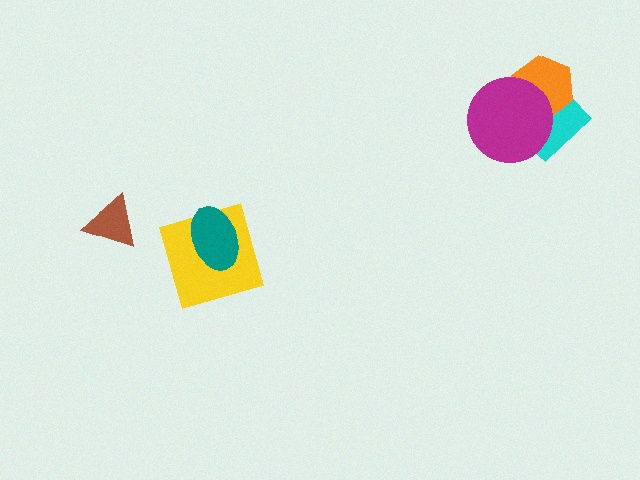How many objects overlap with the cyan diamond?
2 objects overlap with the cyan diamond.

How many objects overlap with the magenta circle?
2 objects overlap with the magenta circle.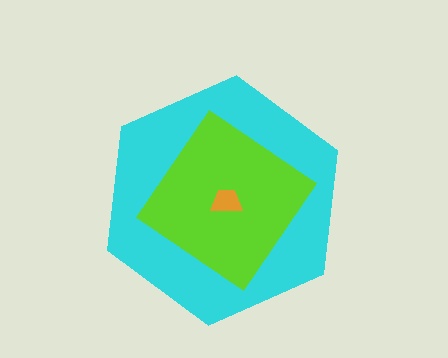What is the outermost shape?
The cyan hexagon.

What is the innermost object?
The orange trapezoid.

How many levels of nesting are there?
3.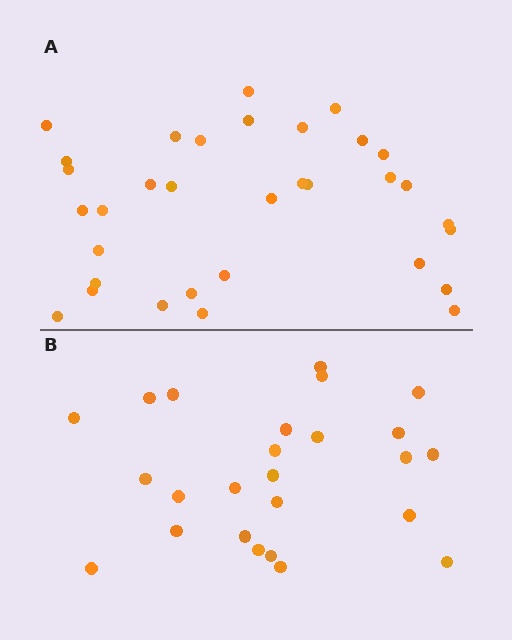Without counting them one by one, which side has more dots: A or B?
Region A (the top region) has more dots.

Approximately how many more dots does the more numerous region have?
Region A has roughly 8 or so more dots than region B.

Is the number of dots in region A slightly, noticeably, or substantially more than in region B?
Region A has noticeably more, but not dramatically so. The ratio is roughly 1.3 to 1.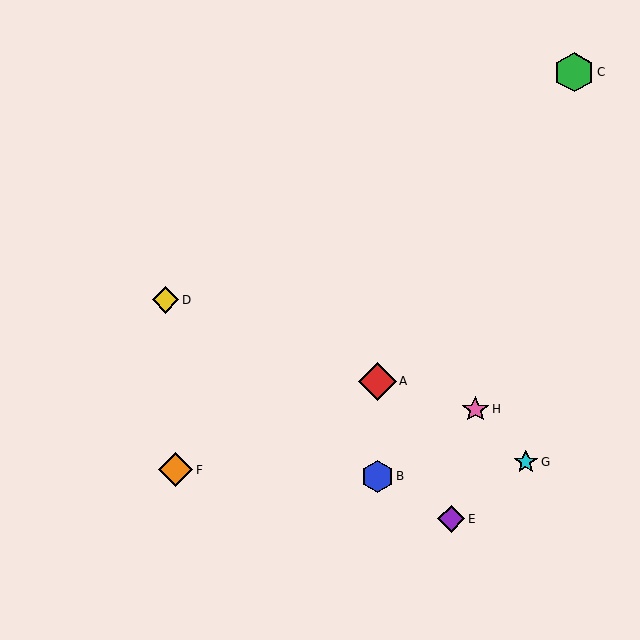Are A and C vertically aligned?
No, A is at x≈377 and C is at x≈574.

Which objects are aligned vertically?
Objects A, B are aligned vertically.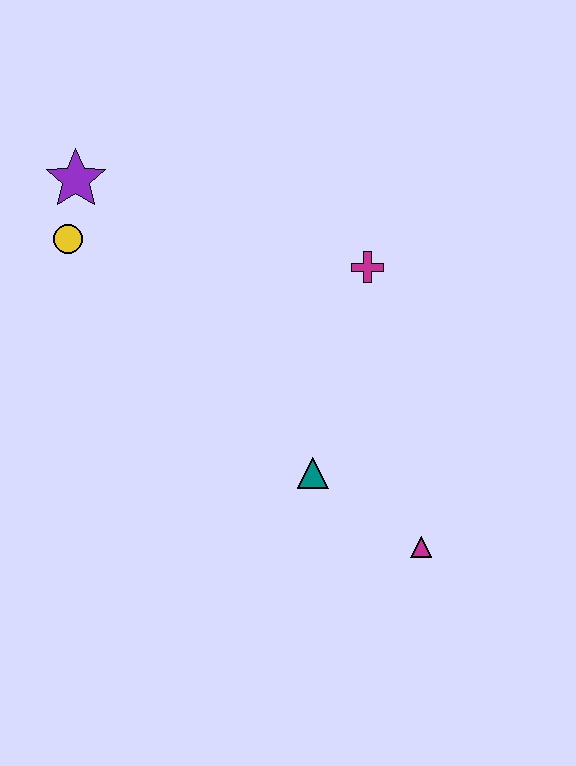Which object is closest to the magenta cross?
The teal triangle is closest to the magenta cross.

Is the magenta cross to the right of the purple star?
Yes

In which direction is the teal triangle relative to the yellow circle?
The teal triangle is to the right of the yellow circle.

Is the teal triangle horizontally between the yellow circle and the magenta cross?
Yes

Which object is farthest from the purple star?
The magenta triangle is farthest from the purple star.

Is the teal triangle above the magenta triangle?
Yes